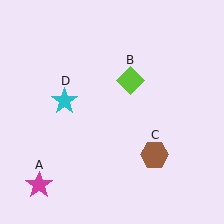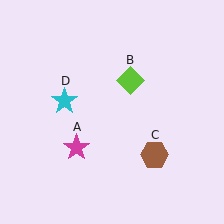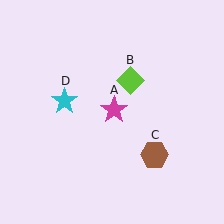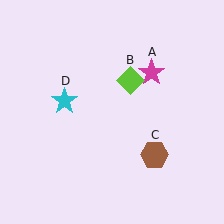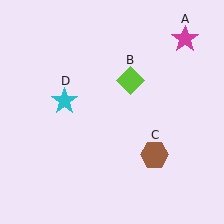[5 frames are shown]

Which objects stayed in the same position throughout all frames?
Lime diamond (object B) and brown hexagon (object C) and cyan star (object D) remained stationary.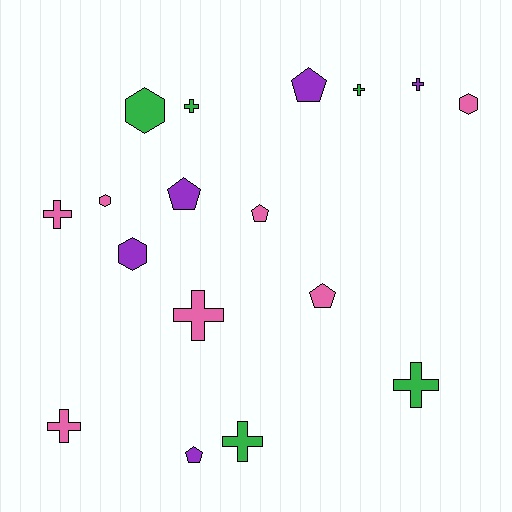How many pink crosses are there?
There are 3 pink crosses.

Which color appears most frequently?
Pink, with 7 objects.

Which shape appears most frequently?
Cross, with 8 objects.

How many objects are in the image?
There are 17 objects.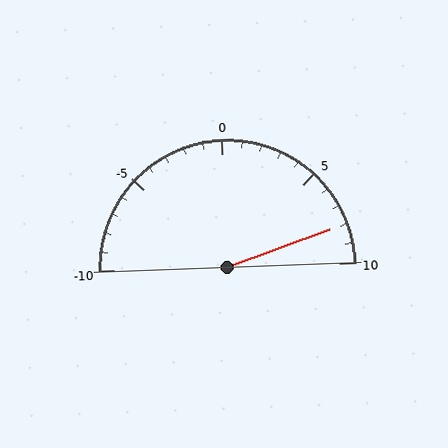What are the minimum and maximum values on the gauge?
The gauge ranges from -10 to 10.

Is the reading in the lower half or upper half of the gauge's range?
The reading is in the upper half of the range (-10 to 10).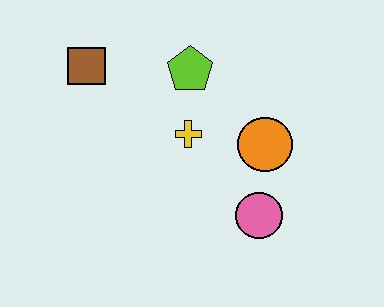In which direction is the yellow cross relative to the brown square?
The yellow cross is to the right of the brown square.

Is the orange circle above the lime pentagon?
No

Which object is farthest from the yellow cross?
The brown square is farthest from the yellow cross.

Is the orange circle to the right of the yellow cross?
Yes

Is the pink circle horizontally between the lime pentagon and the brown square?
No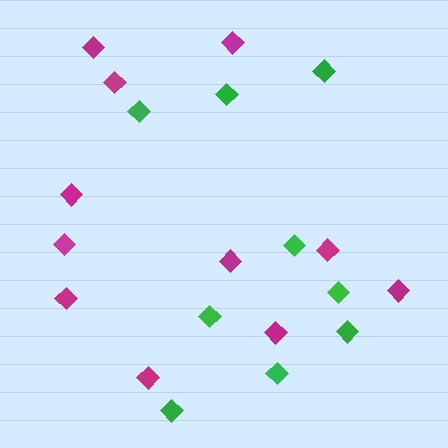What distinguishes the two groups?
There are 2 groups: one group of green diamonds (9) and one group of magenta diamonds (11).